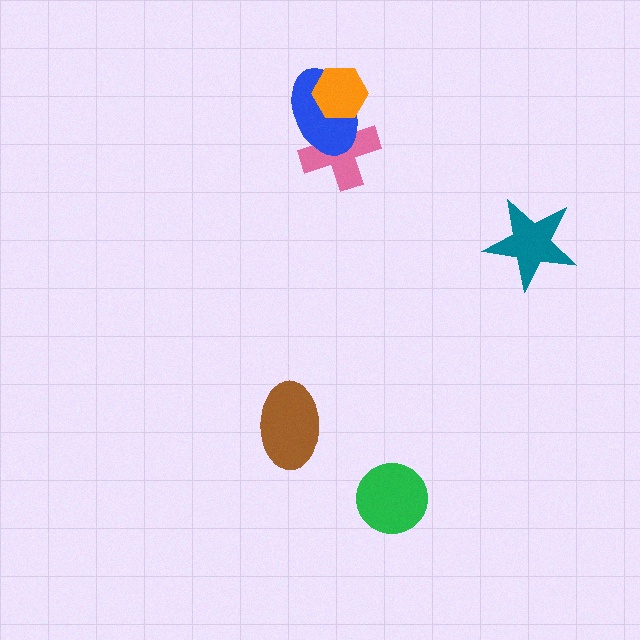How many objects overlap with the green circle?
0 objects overlap with the green circle.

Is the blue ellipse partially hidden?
Yes, it is partially covered by another shape.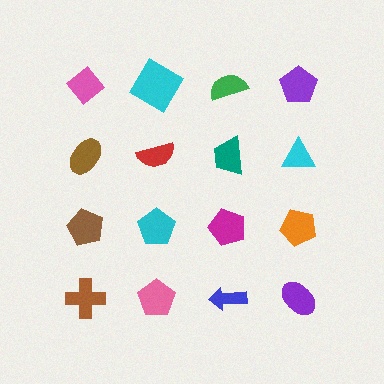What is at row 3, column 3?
A magenta pentagon.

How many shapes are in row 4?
4 shapes.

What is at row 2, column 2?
A red semicircle.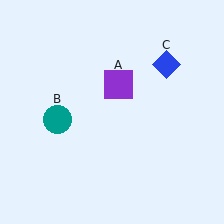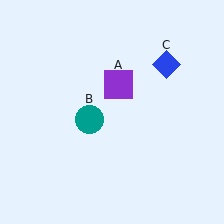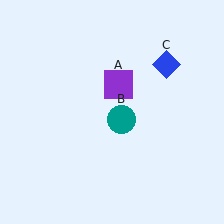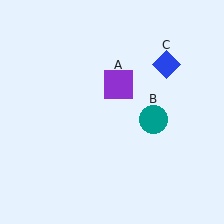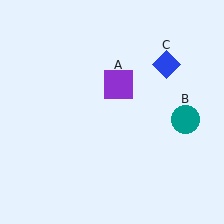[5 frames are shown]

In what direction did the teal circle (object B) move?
The teal circle (object B) moved right.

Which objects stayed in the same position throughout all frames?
Purple square (object A) and blue diamond (object C) remained stationary.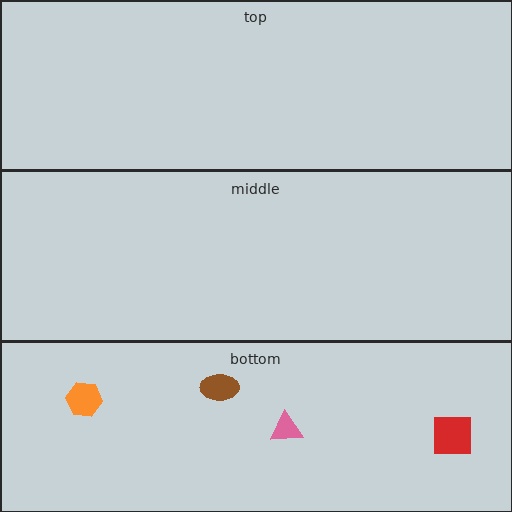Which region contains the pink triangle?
The bottom region.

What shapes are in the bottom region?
The red square, the brown ellipse, the orange hexagon, the pink triangle.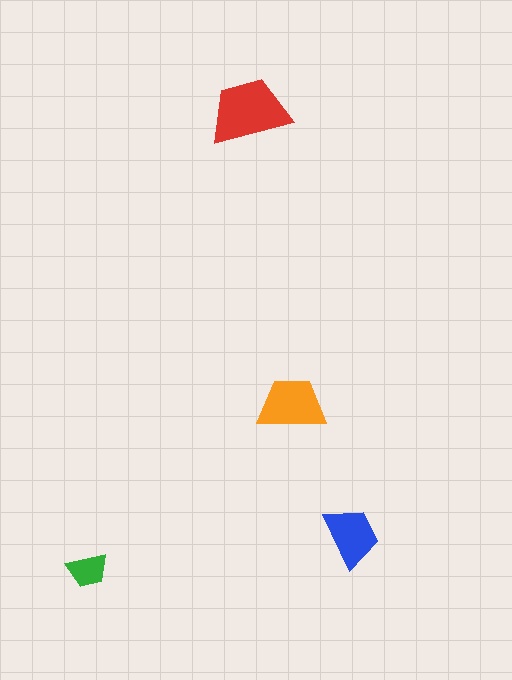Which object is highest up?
The red trapezoid is topmost.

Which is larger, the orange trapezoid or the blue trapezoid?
The orange one.